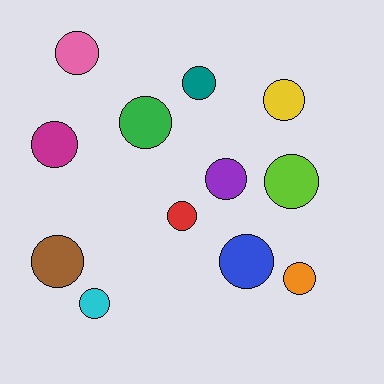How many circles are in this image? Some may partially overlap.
There are 12 circles.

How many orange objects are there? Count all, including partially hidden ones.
There is 1 orange object.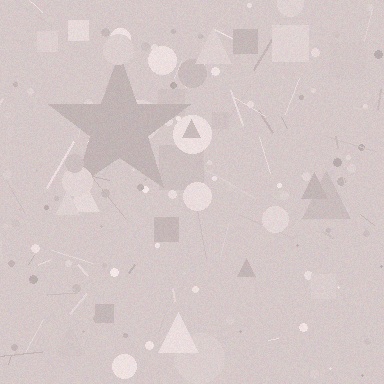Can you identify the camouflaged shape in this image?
The camouflaged shape is a star.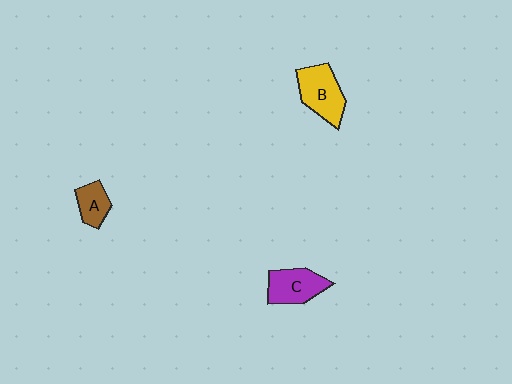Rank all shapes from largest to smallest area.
From largest to smallest: B (yellow), C (purple), A (brown).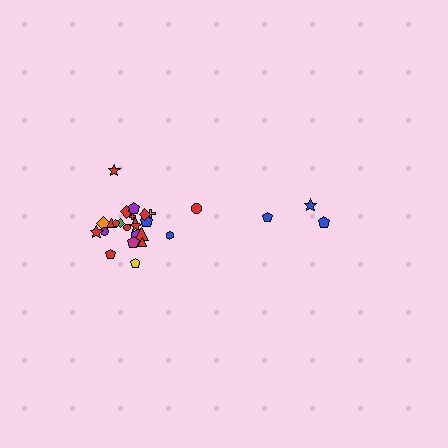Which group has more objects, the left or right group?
The left group.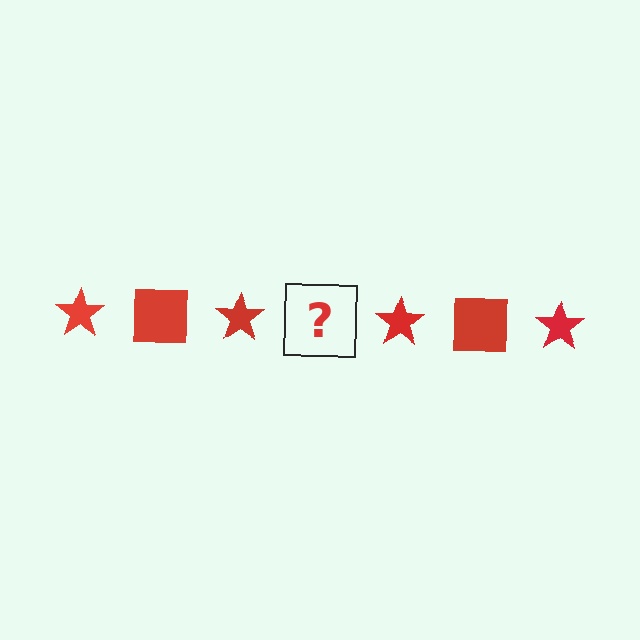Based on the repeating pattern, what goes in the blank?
The blank should be a red square.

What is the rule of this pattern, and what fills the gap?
The rule is that the pattern cycles through star, square shapes in red. The gap should be filled with a red square.